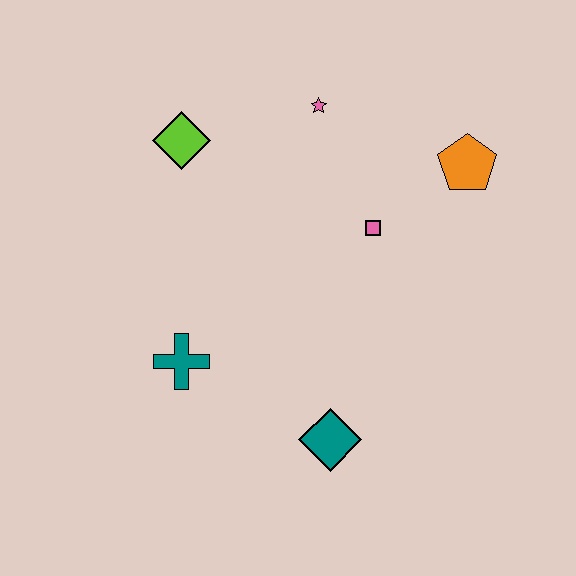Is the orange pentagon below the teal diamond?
No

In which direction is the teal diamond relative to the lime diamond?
The teal diamond is below the lime diamond.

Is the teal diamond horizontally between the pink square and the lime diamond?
Yes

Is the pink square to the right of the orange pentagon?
No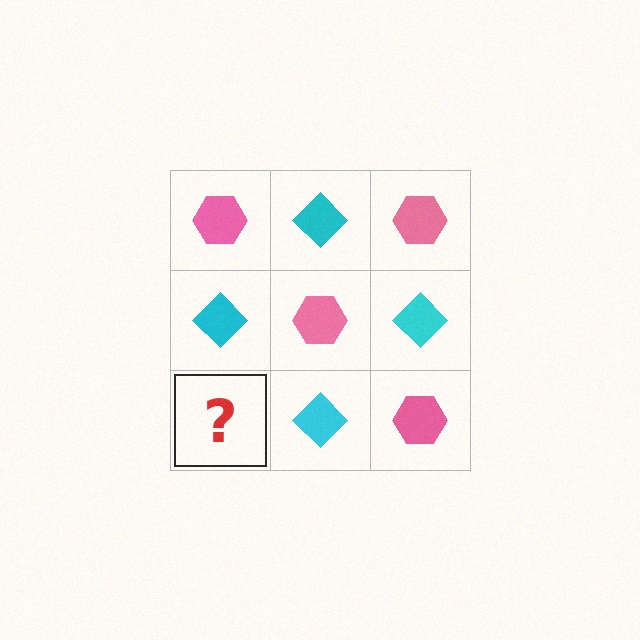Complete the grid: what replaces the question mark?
The question mark should be replaced with a pink hexagon.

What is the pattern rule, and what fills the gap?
The rule is that it alternates pink hexagon and cyan diamond in a checkerboard pattern. The gap should be filled with a pink hexagon.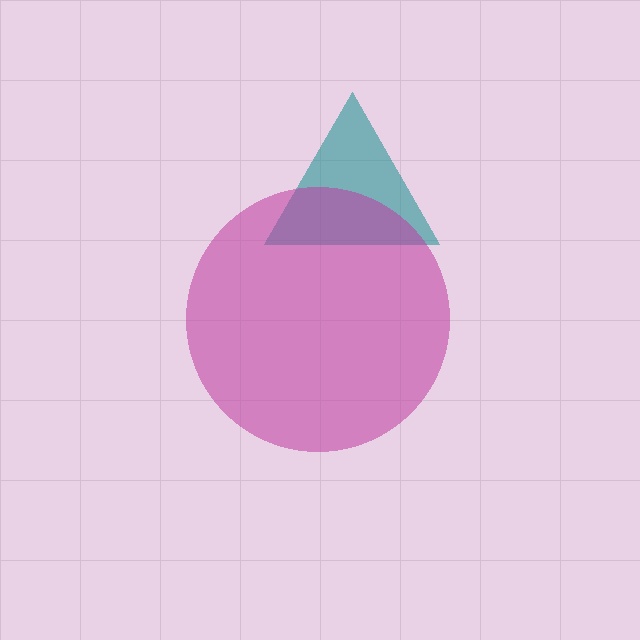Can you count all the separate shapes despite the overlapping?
Yes, there are 2 separate shapes.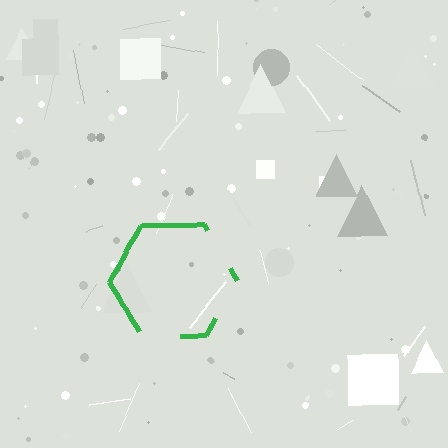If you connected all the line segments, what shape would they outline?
They would outline a hexagon.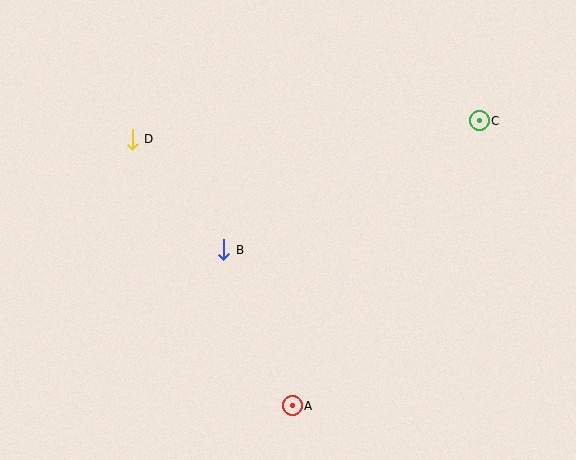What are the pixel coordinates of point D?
Point D is at (132, 139).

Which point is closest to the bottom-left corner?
Point A is closest to the bottom-left corner.